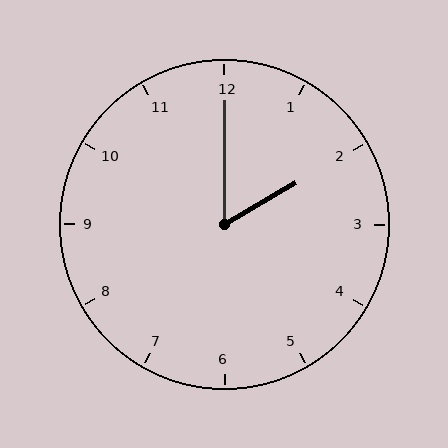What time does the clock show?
2:00.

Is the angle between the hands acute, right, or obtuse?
It is acute.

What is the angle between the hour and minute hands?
Approximately 60 degrees.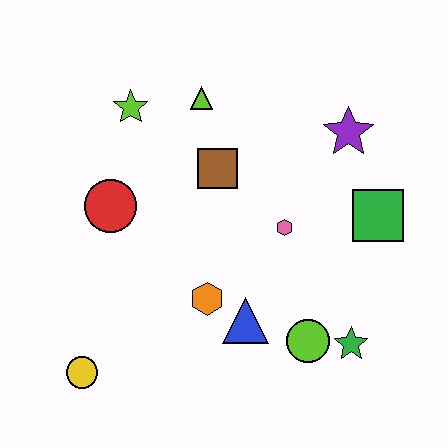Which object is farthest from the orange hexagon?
The purple star is farthest from the orange hexagon.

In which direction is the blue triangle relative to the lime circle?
The blue triangle is to the left of the lime circle.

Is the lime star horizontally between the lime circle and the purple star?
No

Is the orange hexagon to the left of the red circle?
No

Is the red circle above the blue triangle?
Yes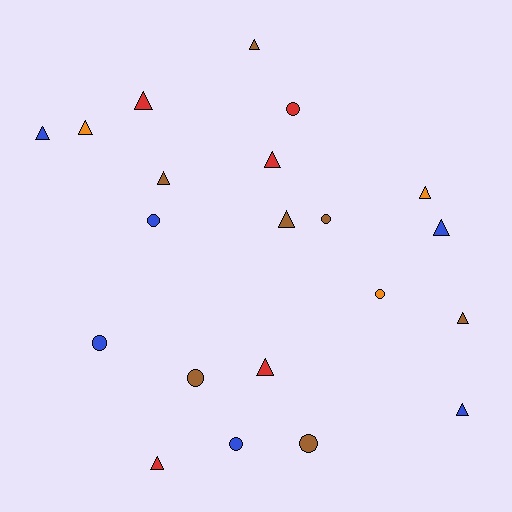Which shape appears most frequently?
Triangle, with 13 objects.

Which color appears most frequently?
Brown, with 7 objects.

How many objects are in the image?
There are 21 objects.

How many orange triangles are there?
There are 2 orange triangles.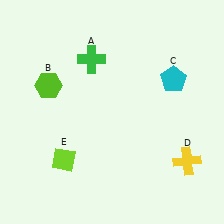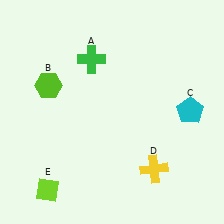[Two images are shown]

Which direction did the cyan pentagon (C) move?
The cyan pentagon (C) moved down.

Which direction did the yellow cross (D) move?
The yellow cross (D) moved left.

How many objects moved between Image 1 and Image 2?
3 objects moved between the two images.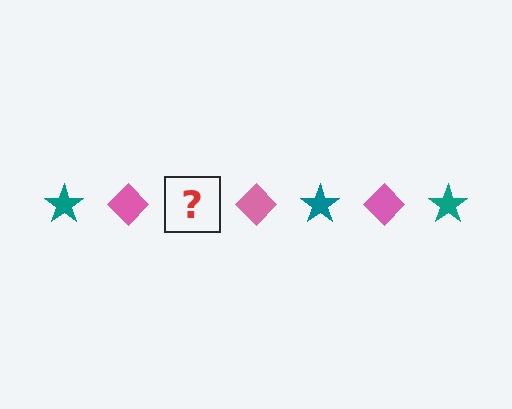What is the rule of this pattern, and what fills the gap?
The rule is that the pattern alternates between teal star and pink diamond. The gap should be filled with a teal star.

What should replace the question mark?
The question mark should be replaced with a teal star.